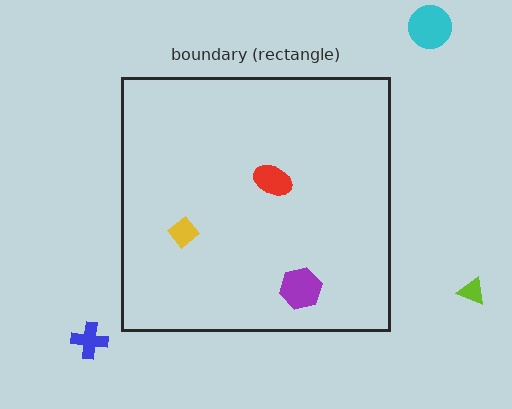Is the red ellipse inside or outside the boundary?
Inside.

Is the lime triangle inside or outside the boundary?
Outside.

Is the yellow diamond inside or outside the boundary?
Inside.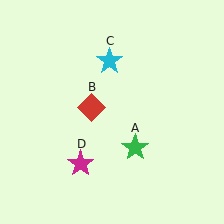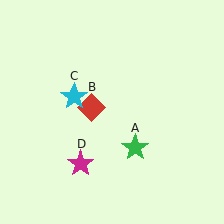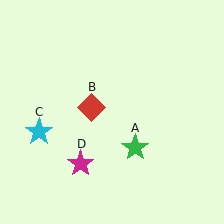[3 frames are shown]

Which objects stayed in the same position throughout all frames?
Green star (object A) and red diamond (object B) and magenta star (object D) remained stationary.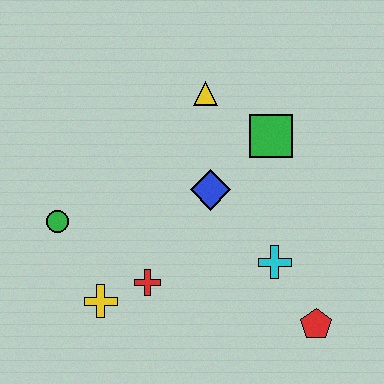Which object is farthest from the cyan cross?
The green circle is farthest from the cyan cross.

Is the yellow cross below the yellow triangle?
Yes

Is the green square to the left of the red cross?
No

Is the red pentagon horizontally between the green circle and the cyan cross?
No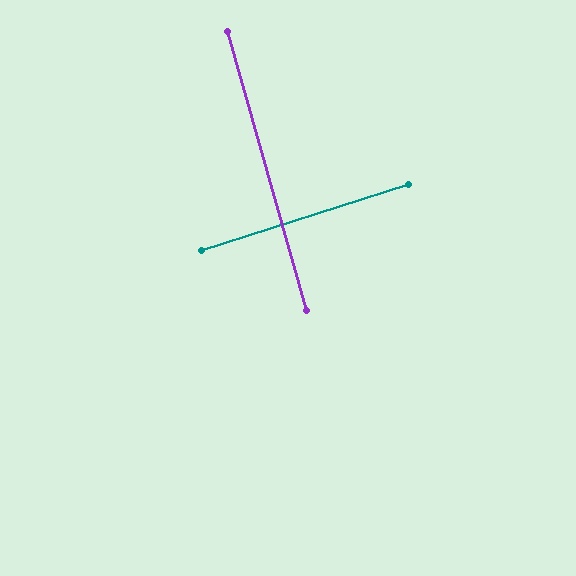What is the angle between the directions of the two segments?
Approximately 88 degrees.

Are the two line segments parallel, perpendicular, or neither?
Perpendicular — they meet at approximately 88°.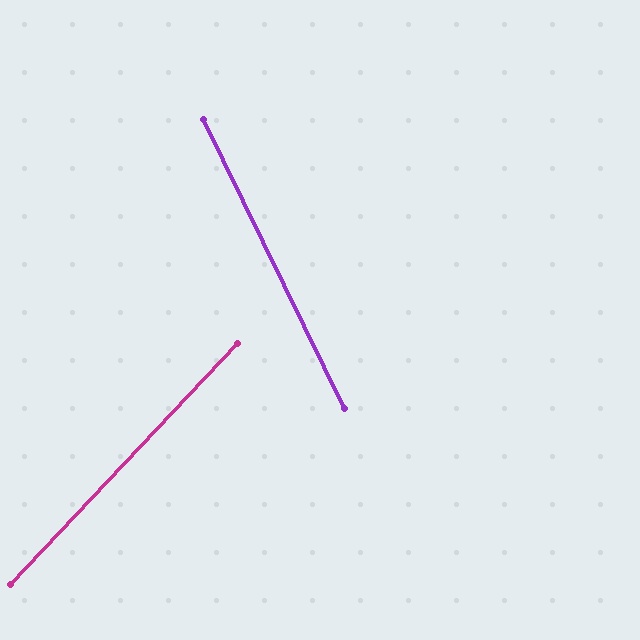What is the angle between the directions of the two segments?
Approximately 69 degrees.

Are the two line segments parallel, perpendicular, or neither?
Neither parallel nor perpendicular — they differ by about 69°.